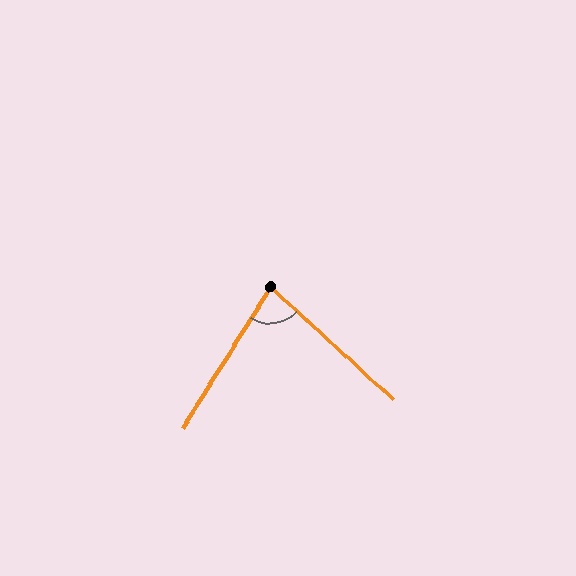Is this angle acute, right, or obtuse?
It is acute.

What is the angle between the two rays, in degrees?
Approximately 79 degrees.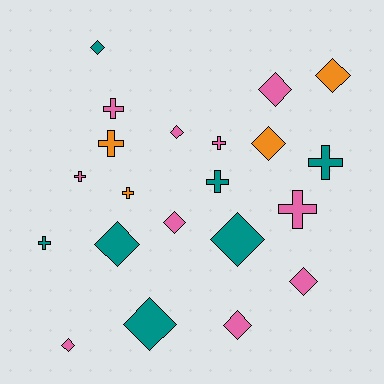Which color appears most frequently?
Pink, with 10 objects.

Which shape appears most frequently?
Diamond, with 12 objects.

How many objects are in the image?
There are 21 objects.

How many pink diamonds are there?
There are 6 pink diamonds.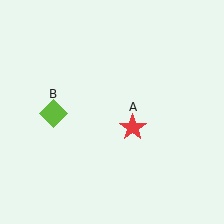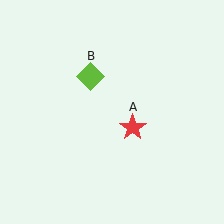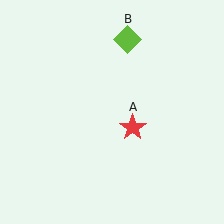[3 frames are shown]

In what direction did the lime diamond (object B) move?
The lime diamond (object B) moved up and to the right.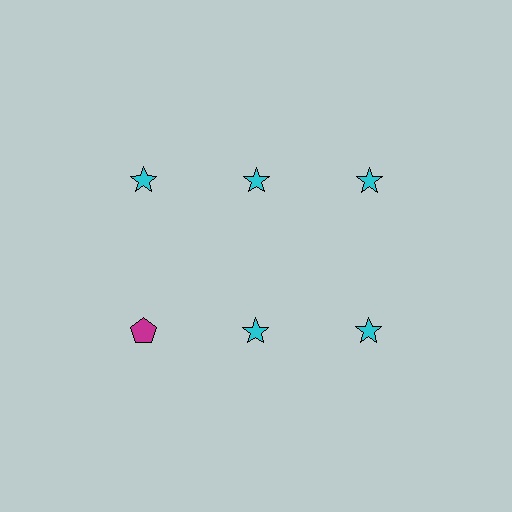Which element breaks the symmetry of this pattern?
The magenta pentagon in the second row, leftmost column breaks the symmetry. All other shapes are cyan stars.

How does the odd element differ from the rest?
It differs in both color (magenta instead of cyan) and shape (pentagon instead of star).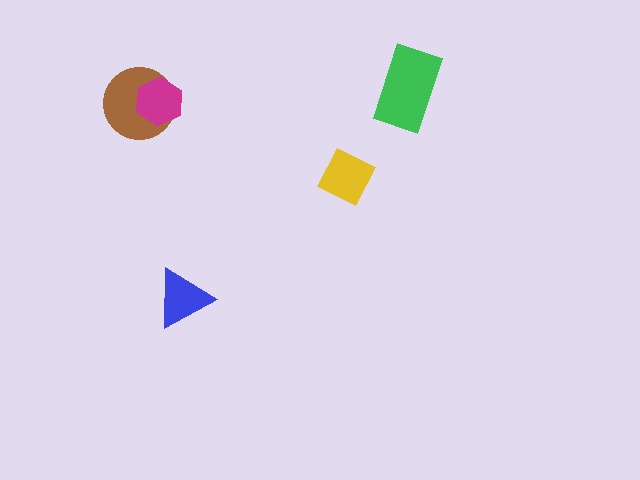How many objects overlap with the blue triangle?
0 objects overlap with the blue triangle.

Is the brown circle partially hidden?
Yes, it is partially covered by another shape.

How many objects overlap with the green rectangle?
0 objects overlap with the green rectangle.